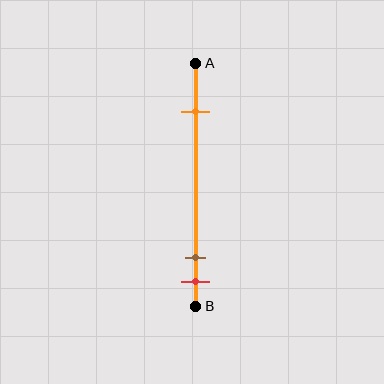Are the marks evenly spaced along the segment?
No, the marks are not evenly spaced.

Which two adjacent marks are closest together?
The brown and red marks are the closest adjacent pair.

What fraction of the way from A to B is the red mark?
The red mark is approximately 90% (0.9) of the way from A to B.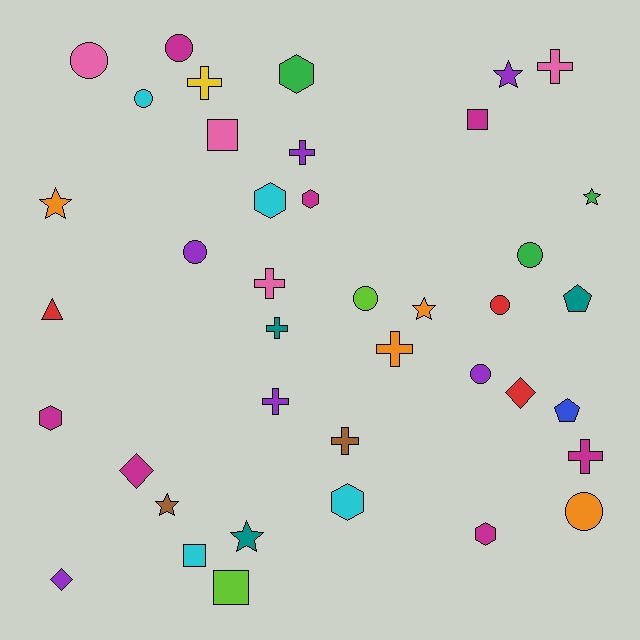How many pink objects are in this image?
There are 4 pink objects.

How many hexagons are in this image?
There are 6 hexagons.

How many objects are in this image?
There are 40 objects.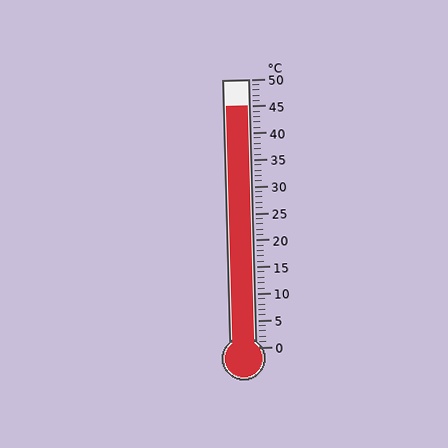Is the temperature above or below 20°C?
The temperature is above 20°C.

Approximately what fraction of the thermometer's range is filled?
The thermometer is filled to approximately 90% of its range.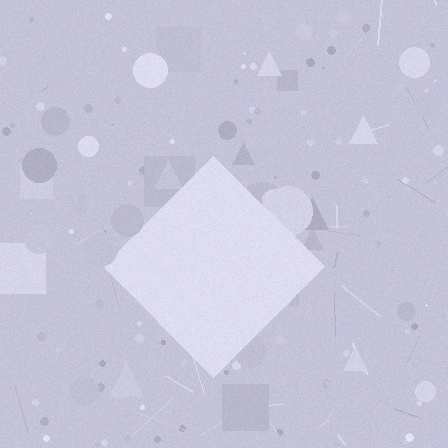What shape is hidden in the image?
A diamond is hidden in the image.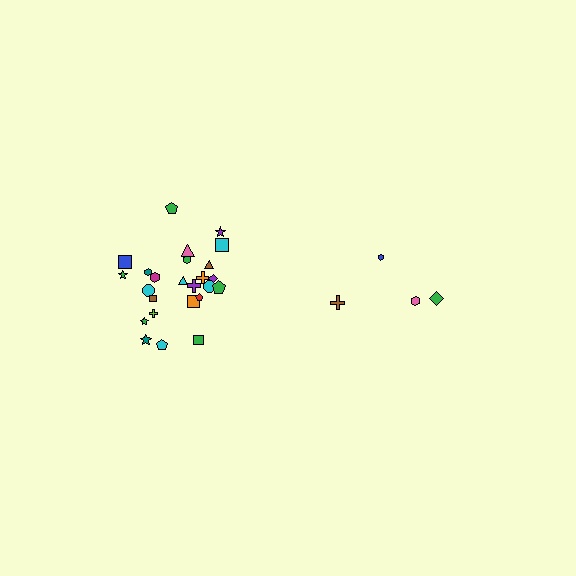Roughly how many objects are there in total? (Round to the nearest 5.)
Roughly 30 objects in total.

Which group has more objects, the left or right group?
The left group.